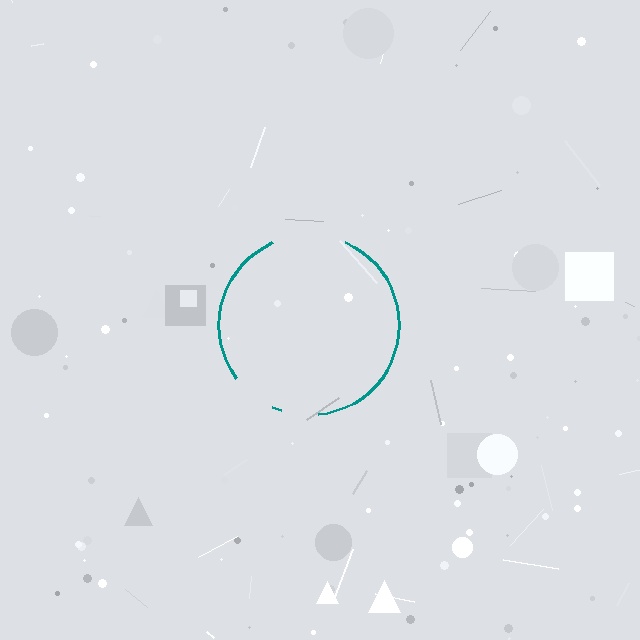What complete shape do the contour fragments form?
The contour fragments form a circle.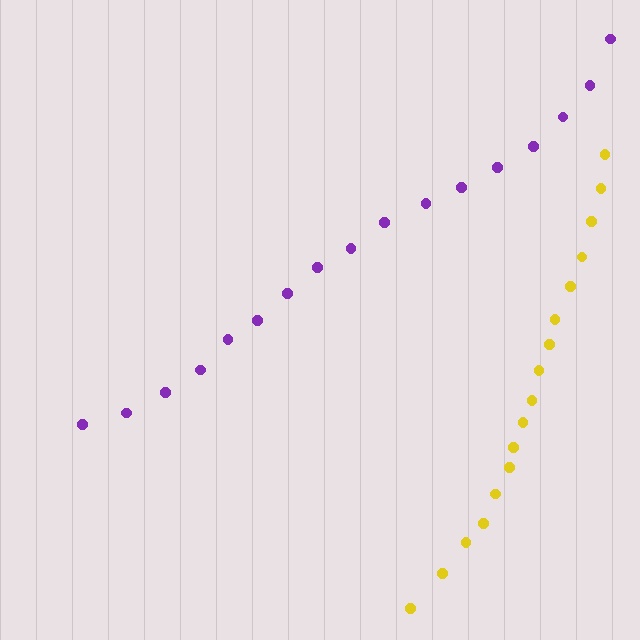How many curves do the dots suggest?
There are 2 distinct paths.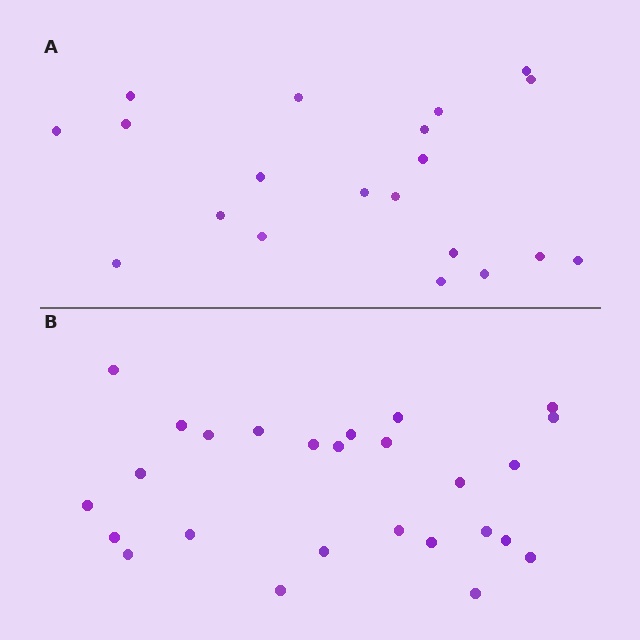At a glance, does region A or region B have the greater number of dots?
Region B (the bottom region) has more dots.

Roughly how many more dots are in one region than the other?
Region B has about 6 more dots than region A.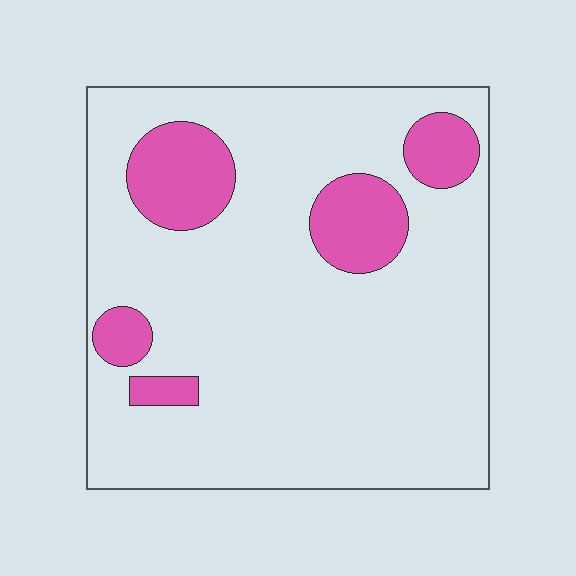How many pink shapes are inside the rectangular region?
5.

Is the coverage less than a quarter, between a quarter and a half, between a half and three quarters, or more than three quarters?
Less than a quarter.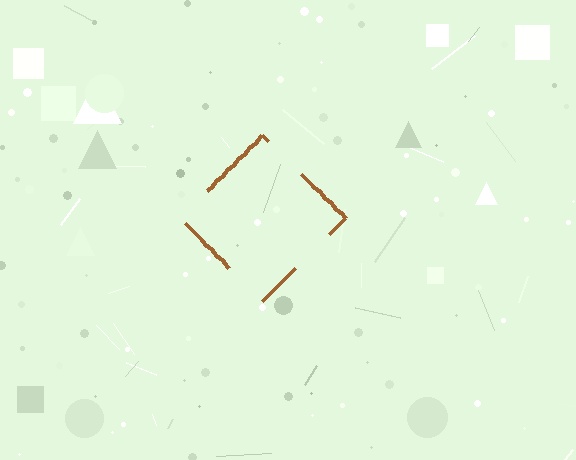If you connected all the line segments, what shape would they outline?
They would outline a diamond.